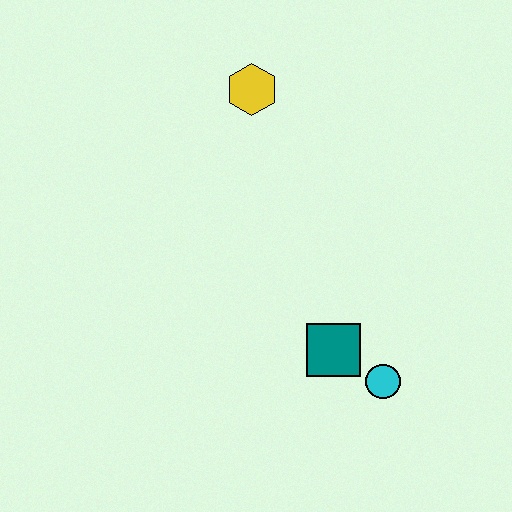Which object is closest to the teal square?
The cyan circle is closest to the teal square.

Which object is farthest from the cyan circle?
The yellow hexagon is farthest from the cyan circle.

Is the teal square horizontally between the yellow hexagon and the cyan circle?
Yes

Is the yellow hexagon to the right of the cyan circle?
No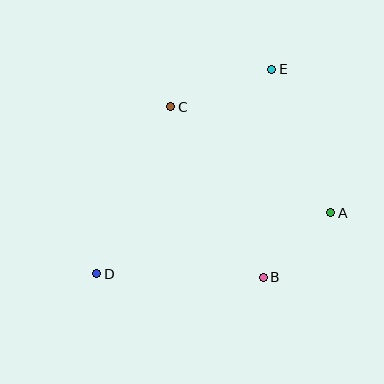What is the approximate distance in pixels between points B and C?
The distance between B and C is approximately 194 pixels.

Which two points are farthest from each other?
Points D and E are farthest from each other.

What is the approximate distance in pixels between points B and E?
The distance between B and E is approximately 209 pixels.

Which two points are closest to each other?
Points A and B are closest to each other.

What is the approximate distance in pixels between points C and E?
The distance between C and E is approximately 107 pixels.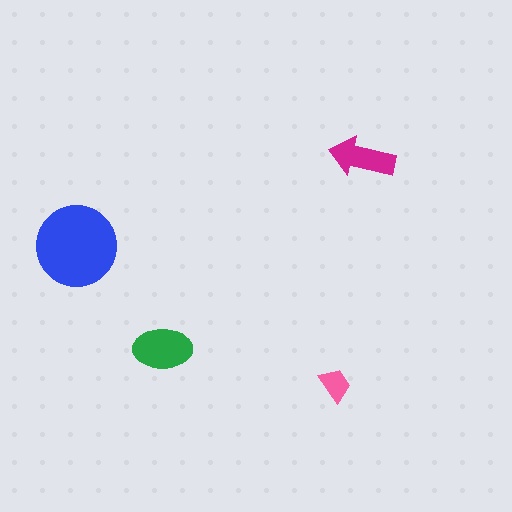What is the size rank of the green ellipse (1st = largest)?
2nd.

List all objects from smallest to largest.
The pink trapezoid, the magenta arrow, the green ellipse, the blue circle.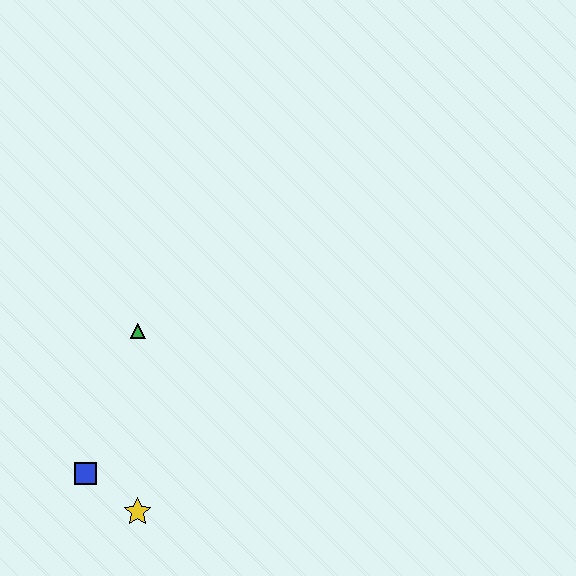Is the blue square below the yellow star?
No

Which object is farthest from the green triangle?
The yellow star is farthest from the green triangle.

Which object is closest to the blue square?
The yellow star is closest to the blue square.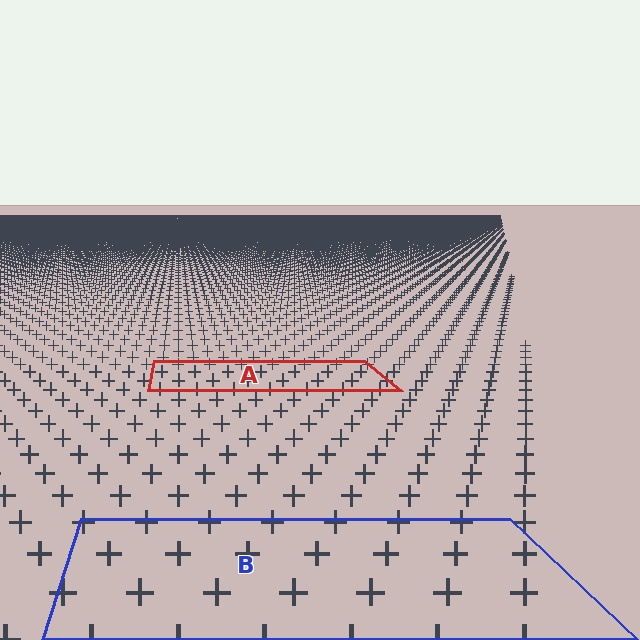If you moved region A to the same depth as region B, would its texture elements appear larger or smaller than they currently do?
They would appear larger. At a closer depth, the same texture elements are projected at a bigger on-screen size.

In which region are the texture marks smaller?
The texture marks are smaller in region A, because it is farther away.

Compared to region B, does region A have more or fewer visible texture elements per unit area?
Region A has more texture elements per unit area — they are packed more densely because it is farther away.